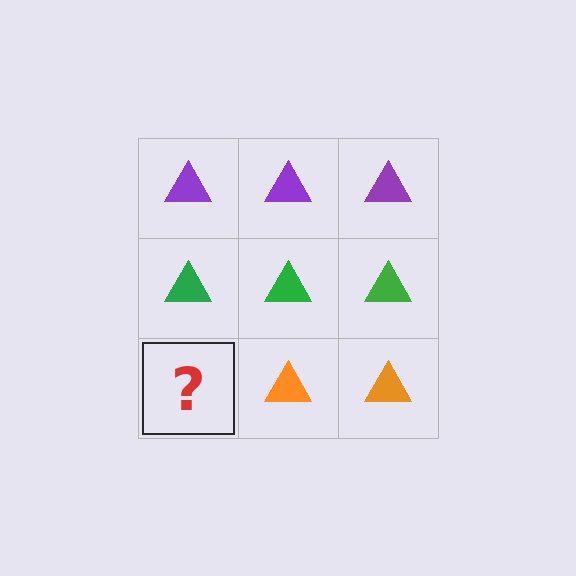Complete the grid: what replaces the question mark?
The question mark should be replaced with an orange triangle.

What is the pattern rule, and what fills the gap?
The rule is that each row has a consistent color. The gap should be filled with an orange triangle.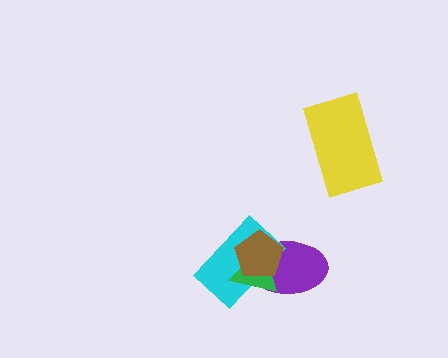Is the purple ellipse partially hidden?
Yes, it is partially covered by another shape.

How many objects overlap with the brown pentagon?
3 objects overlap with the brown pentagon.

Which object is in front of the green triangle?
The brown pentagon is in front of the green triangle.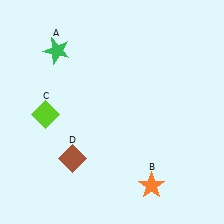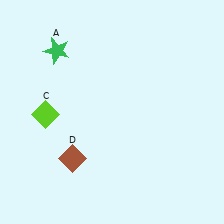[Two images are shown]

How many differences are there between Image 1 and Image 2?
There is 1 difference between the two images.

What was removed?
The orange star (B) was removed in Image 2.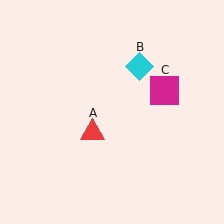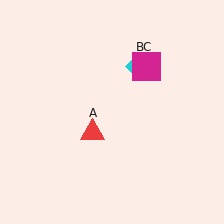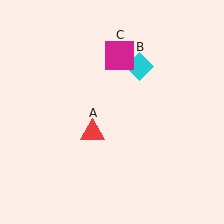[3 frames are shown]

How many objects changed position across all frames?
1 object changed position: magenta square (object C).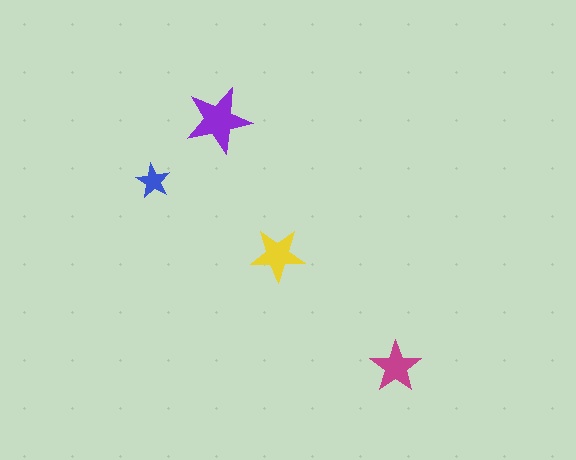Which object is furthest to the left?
The blue star is leftmost.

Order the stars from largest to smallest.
the purple one, the yellow one, the magenta one, the blue one.